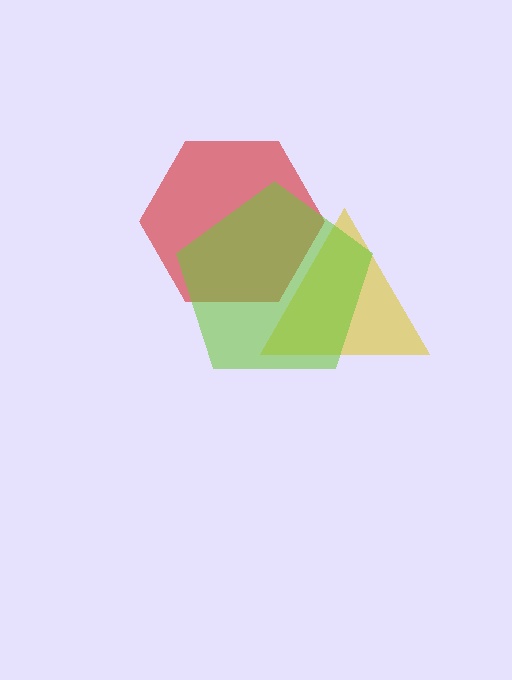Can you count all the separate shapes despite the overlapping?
Yes, there are 3 separate shapes.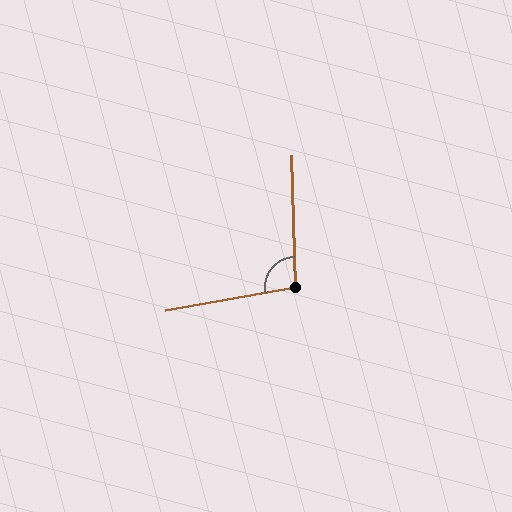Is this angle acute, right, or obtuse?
It is obtuse.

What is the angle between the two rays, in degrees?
Approximately 99 degrees.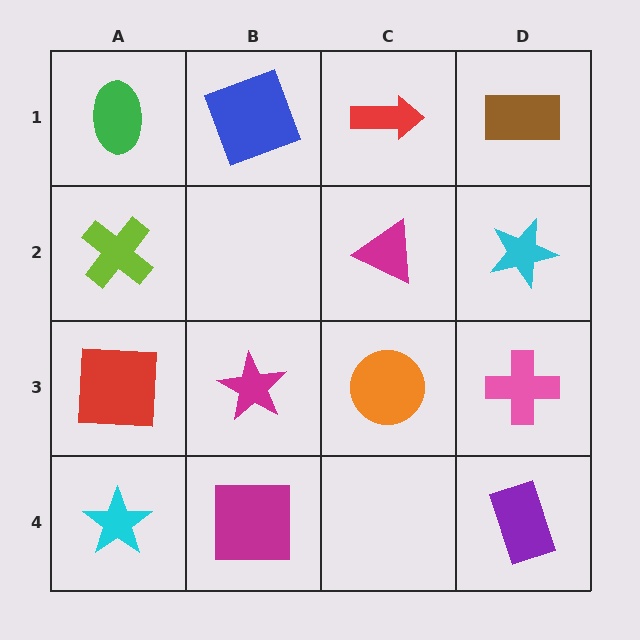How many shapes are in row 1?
4 shapes.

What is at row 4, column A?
A cyan star.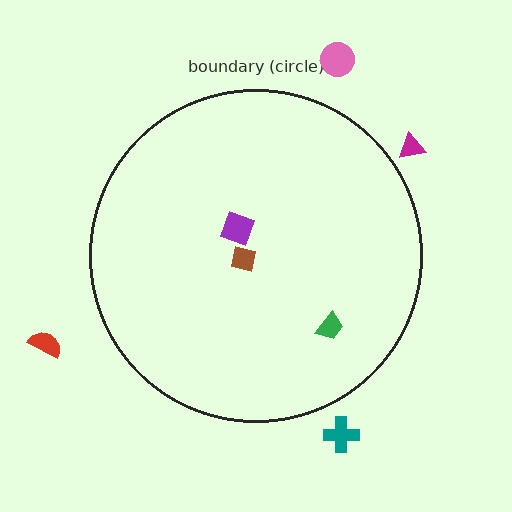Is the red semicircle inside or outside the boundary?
Outside.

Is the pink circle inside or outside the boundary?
Outside.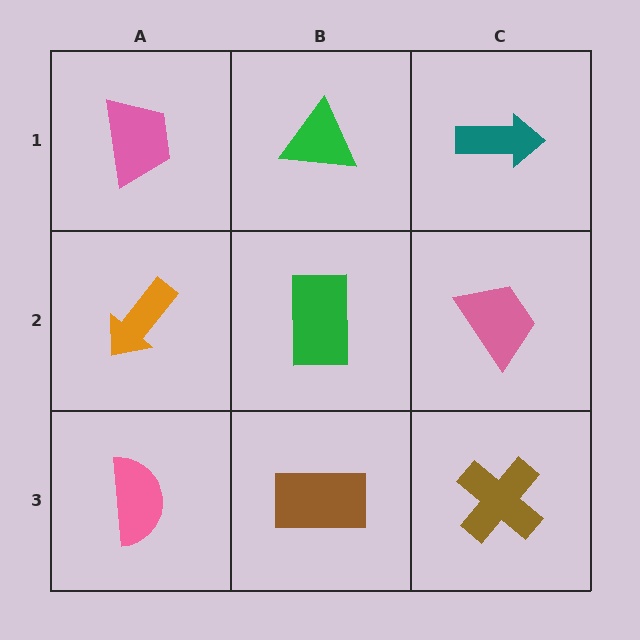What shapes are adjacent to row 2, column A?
A pink trapezoid (row 1, column A), a pink semicircle (row 3, column A), a green rectangle (row 2, column B).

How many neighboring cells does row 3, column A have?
2.